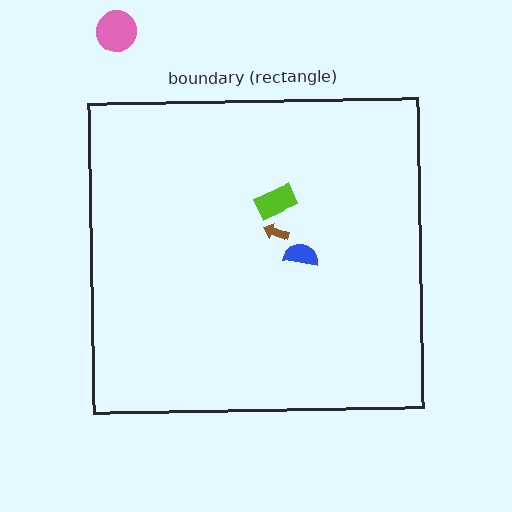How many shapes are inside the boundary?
3 inside, 1 outside.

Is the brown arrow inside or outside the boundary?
Inside.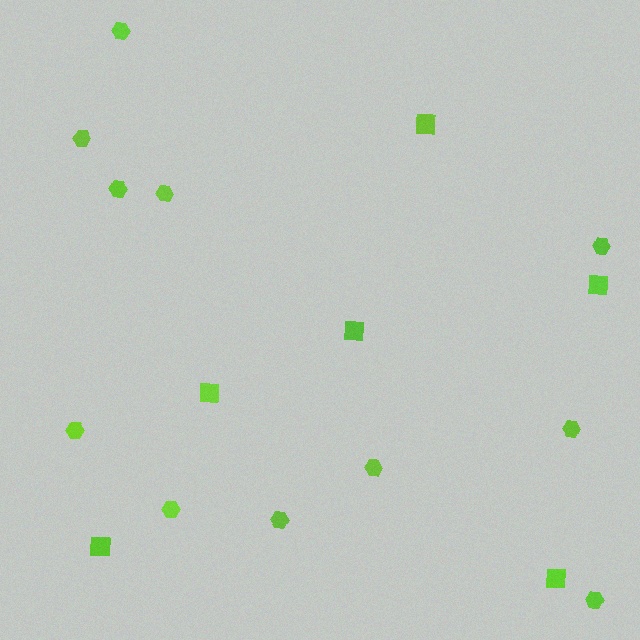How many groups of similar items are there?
There are 2 groups: one group of squares (6) and one group of hexagons (11).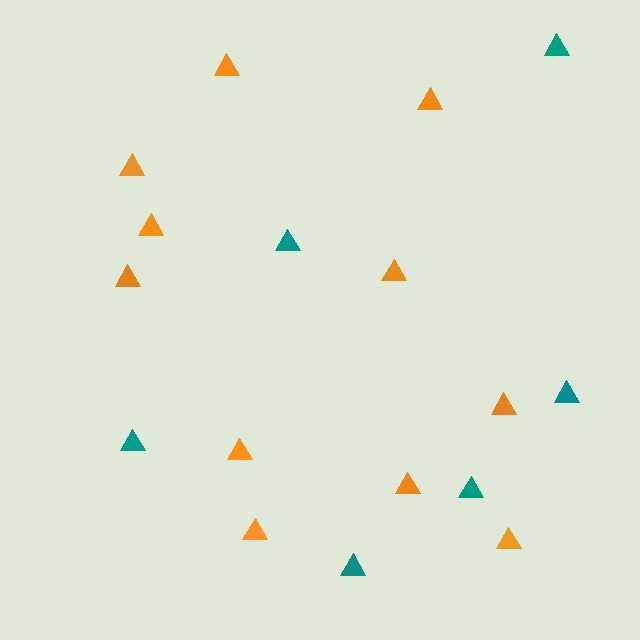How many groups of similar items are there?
There are 2 groups: one group of orange triangles (11) and one group of teal triangles (6).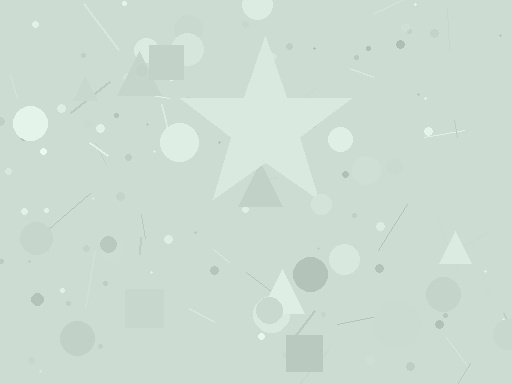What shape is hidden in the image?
A star is hidden in the image.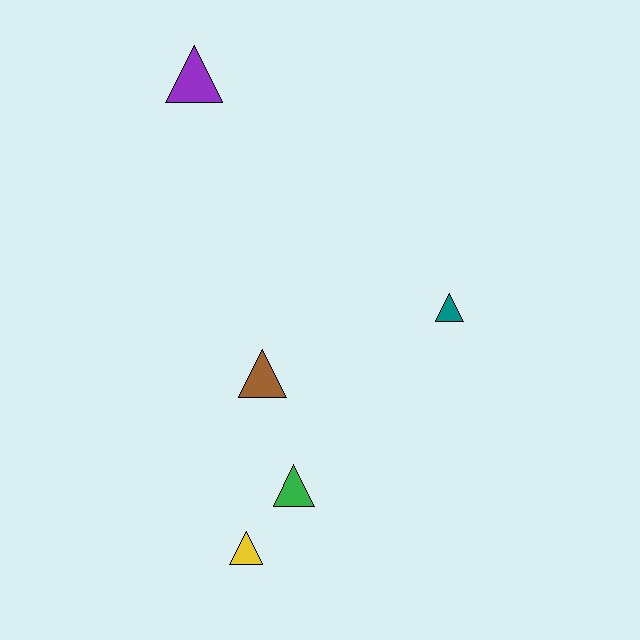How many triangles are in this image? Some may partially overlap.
There are 5 triangles.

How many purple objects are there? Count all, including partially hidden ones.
There is 1 purple object.